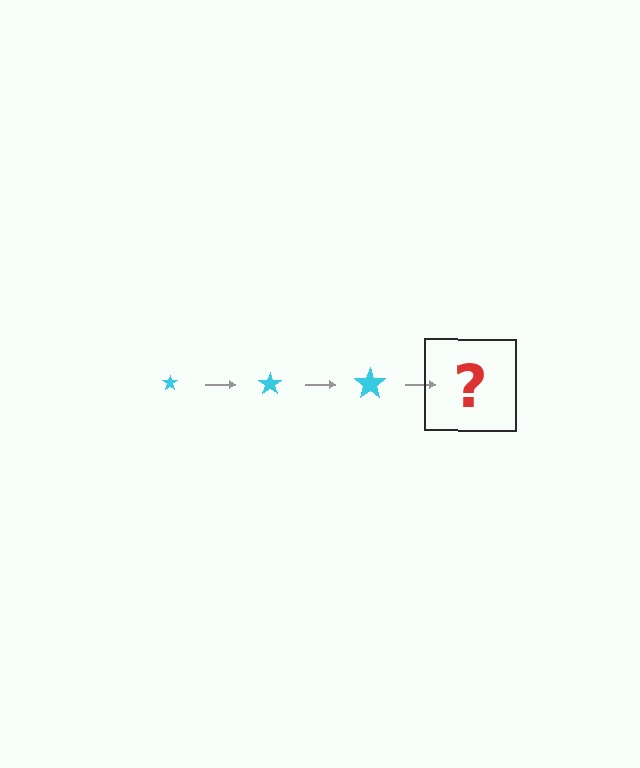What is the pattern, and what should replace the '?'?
The pattern is that the star gets progressively larger each step. The '?' should be a cyan star, larger than the previous one.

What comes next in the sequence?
The next element should be a cyan star, larger than the previous one.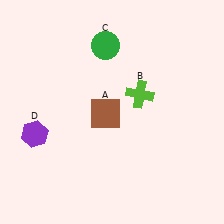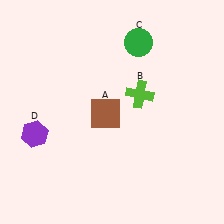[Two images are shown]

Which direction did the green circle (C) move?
The green circle (C) moved right.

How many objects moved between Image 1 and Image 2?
1 object moved between the two images.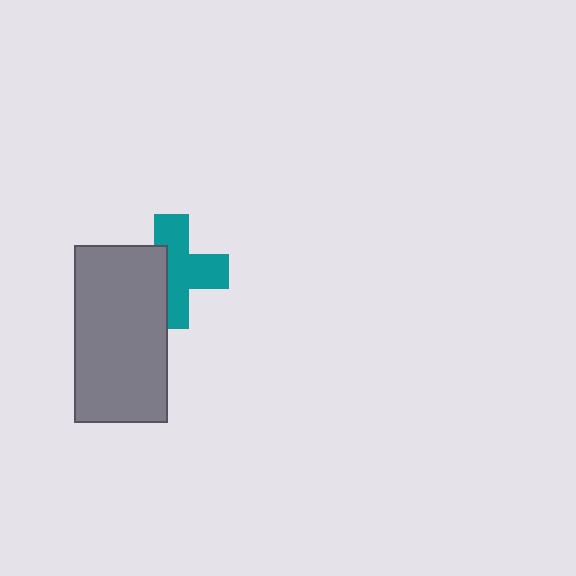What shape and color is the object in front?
The object in front is a gray rectangle.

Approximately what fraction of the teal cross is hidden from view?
Roughly 36% of the teal cross is hidden behind the gray rectangle.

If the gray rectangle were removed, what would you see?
You would see the complete teal cross.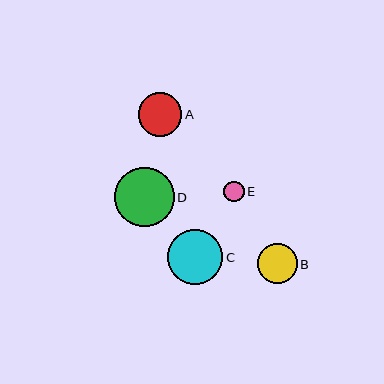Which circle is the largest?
Circle D is the largest with a size of approximately 59 pixels.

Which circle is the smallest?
Circle E is the smallest with a size of approximately 20 pixels.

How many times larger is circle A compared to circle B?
Circle A is approximately 1.1 times the size of circle B.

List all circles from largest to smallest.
From largest to smallest: D, C, A, B, E.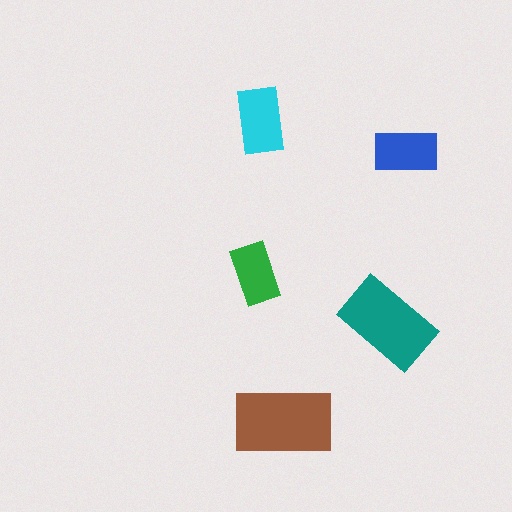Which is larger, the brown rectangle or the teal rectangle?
The brown one.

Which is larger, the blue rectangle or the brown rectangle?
The brown one.